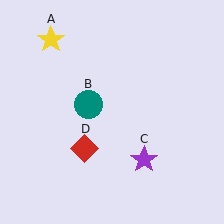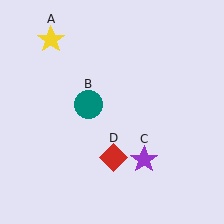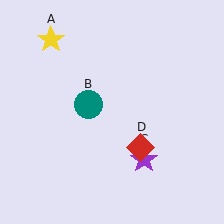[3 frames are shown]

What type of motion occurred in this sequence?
The red diamond (object D) rotated counterclockwise around the center of the scene.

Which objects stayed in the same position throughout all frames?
Yellow star (object A) and teal circle (object B) and purple star (object C) remained stationary.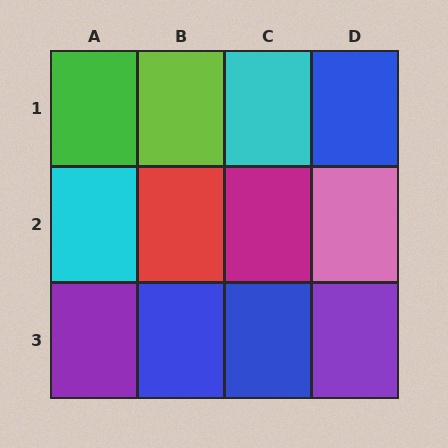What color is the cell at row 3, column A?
Purple.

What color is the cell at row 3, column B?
Blue.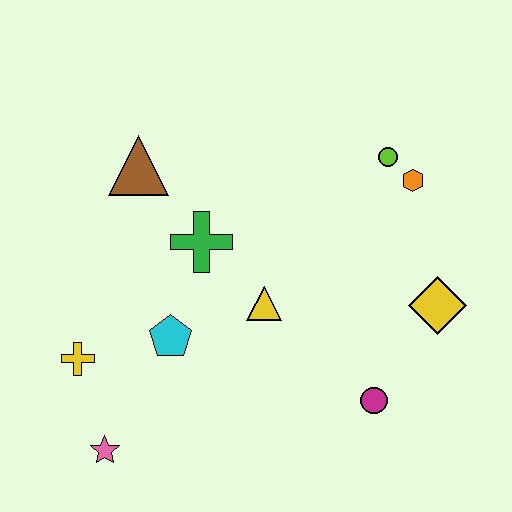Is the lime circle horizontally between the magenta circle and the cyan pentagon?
No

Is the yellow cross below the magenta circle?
No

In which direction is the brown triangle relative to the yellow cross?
The brown triangle is above the yellow cross.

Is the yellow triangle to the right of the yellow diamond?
No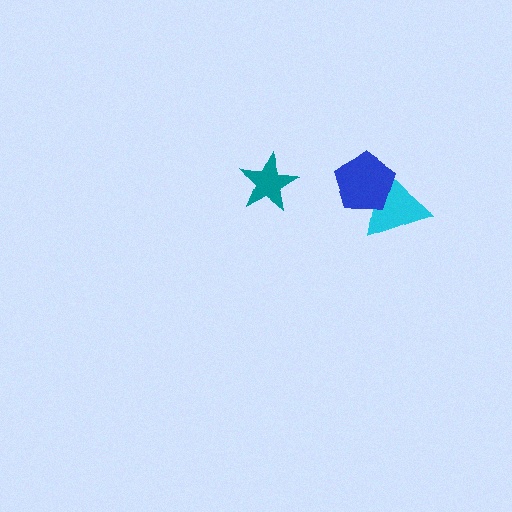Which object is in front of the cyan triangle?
The blue pentagon is in front of the cyan triangle.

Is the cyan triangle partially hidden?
Yes, it is partially covered by another shape.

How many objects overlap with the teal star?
0 objects overlap with the teal star.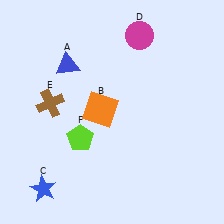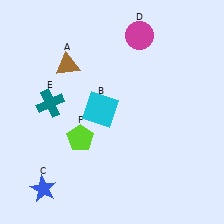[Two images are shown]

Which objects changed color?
A changed from blue to brown. B changed from orange to cyan. E changed from brown to teal.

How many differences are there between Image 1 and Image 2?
There are 3 differences between the two images.